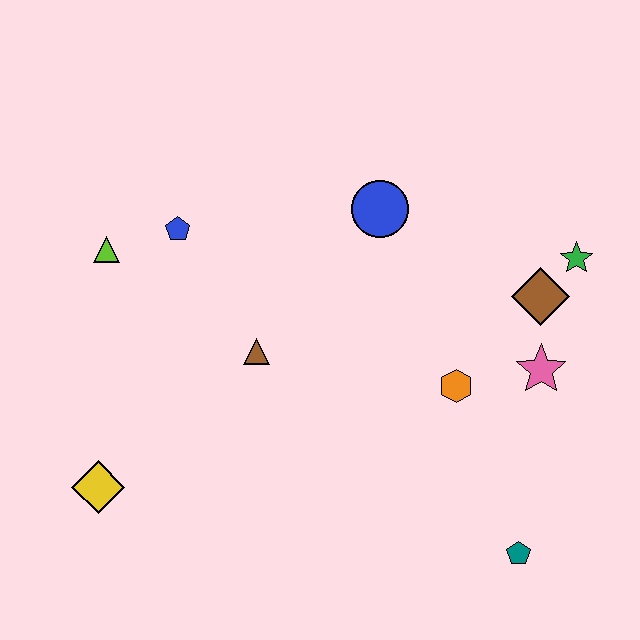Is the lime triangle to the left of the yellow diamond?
No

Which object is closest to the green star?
The brown diamond is closest to the green star.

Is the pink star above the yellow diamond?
Yes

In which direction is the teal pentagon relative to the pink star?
The teal pentagon is below the pink star.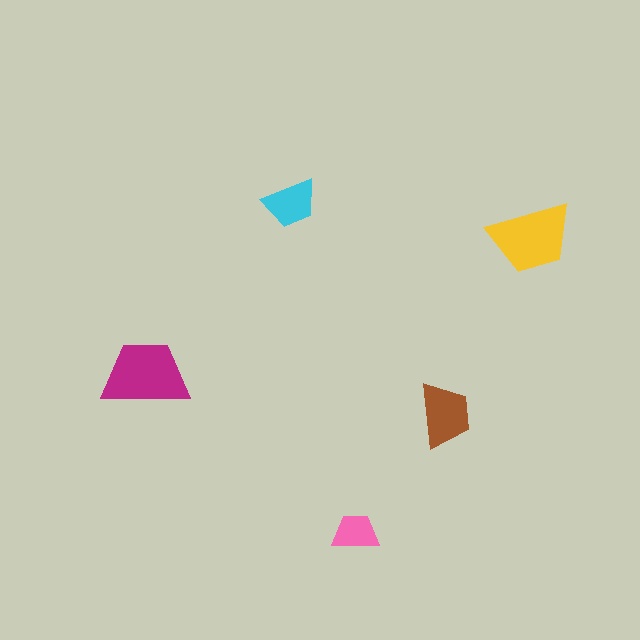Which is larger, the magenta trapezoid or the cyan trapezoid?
The magenta one.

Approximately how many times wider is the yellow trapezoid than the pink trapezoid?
About 2 times wider.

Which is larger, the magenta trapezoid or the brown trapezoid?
The magenta one.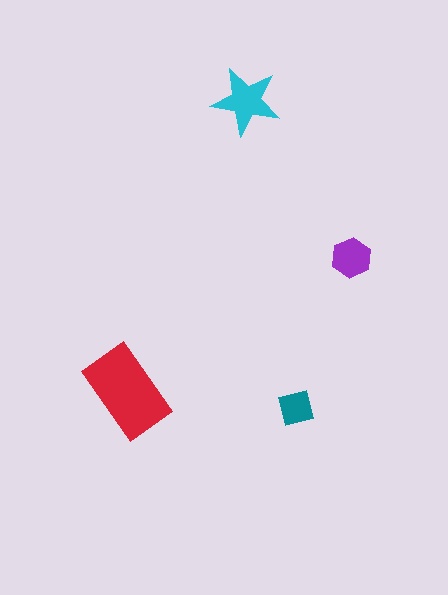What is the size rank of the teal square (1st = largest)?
4th.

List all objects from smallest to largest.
The teal square, the purple hexagon, the cyan star, the red rectangle.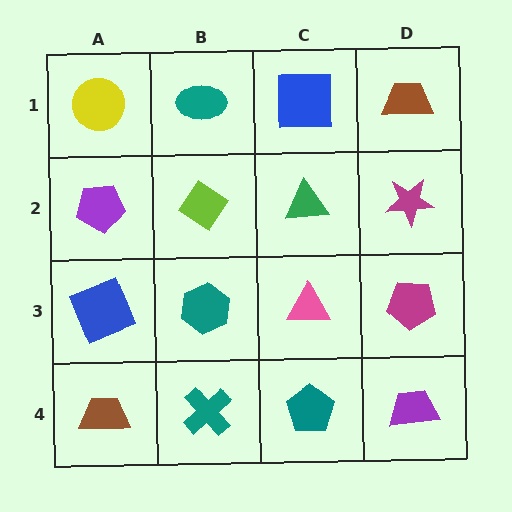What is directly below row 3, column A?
A brown trapezoid.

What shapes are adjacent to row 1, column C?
A green triangle (row 2, column C), a teal ellipse (row 1, column B), a brown trapezoid (row 1, column D).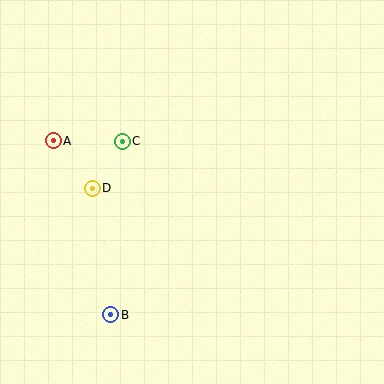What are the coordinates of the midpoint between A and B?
The midpoint between A and B is at (82, 228).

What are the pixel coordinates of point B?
Point B is at (111, 315).